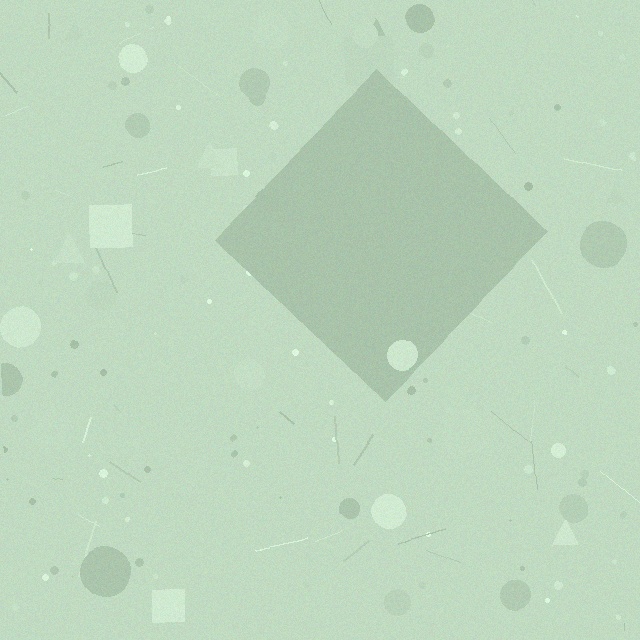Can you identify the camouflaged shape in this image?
The camouflaged shape is a diamond.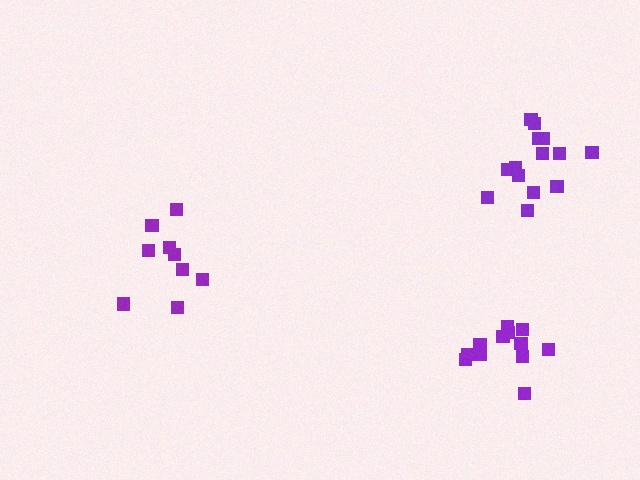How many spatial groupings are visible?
There are 3 spatial groupings.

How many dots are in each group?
Group 1: 12 dots, Group 2: 9 dots, Group 3: 14 dots (35 total).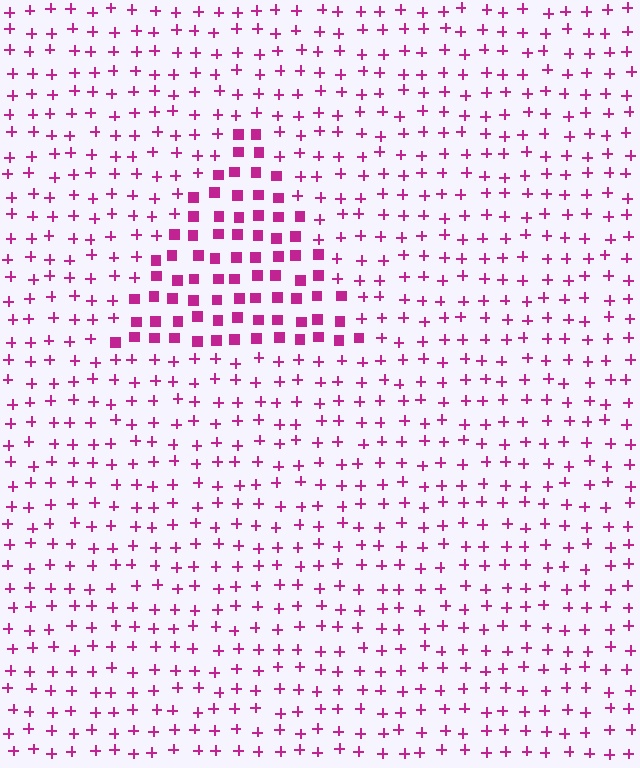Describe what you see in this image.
The image is filled with small magenta elements arranged in a uniform grid. A triangle-shaped region contains squares, while the surrounding area contains plus signs. The boundary is defined purely by the change in element shape.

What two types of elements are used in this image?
The image uses squares inside the triangle region and plus signs outside it.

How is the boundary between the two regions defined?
The boundary is defined by a change in element shape: squares inside vs. plus signs outside. All elements share the same color and spacing.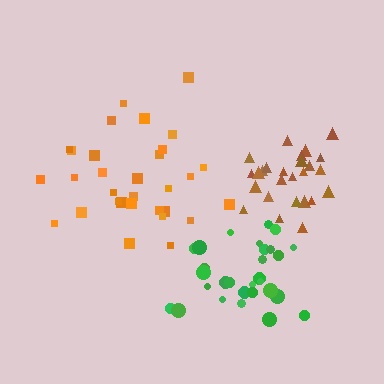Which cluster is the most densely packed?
Brown.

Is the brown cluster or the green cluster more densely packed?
Brown.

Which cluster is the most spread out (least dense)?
Orange.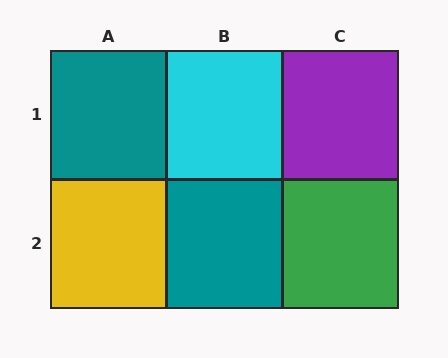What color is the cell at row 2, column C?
Green.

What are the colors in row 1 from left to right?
Teal, cyan, purple.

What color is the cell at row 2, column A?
Yellow.